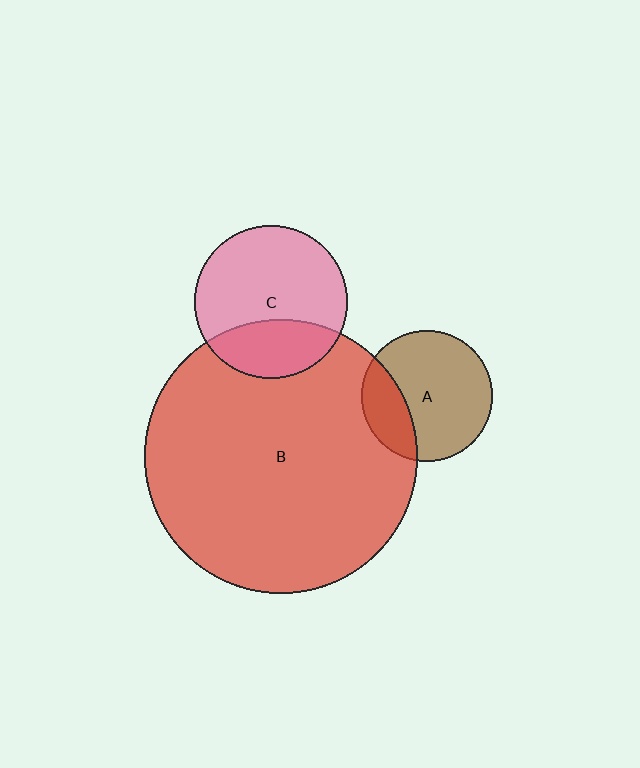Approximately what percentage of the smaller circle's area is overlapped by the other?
Approximately 25%.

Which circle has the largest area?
Circle B (red).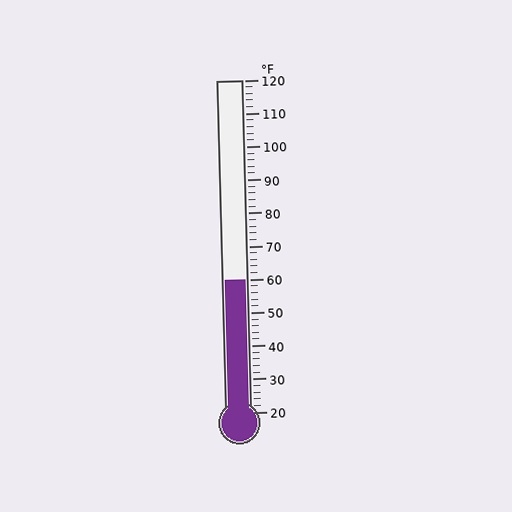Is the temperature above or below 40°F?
The temperature is above 40°F.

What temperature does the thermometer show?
The thermometer shows approximately 60°F.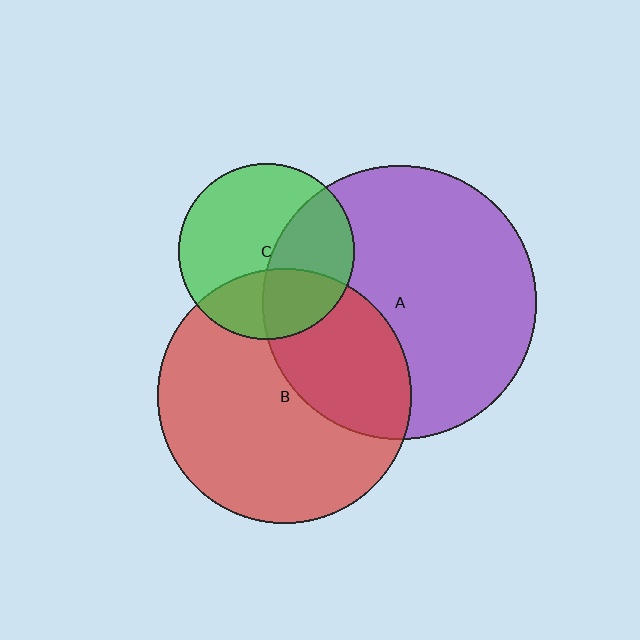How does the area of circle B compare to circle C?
Approximately 2.1 times.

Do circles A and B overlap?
Yes.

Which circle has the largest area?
Circle A (purple).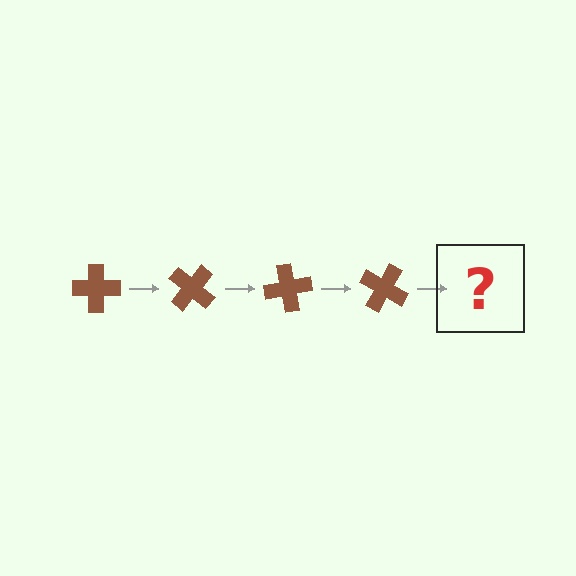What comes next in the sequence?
The next element should be a brown cross rotated 160 degrees.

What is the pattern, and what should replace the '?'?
The pattern is that the cross rotates 40 degrees each step. The '?' should be a brown cross rotated 160 degrees.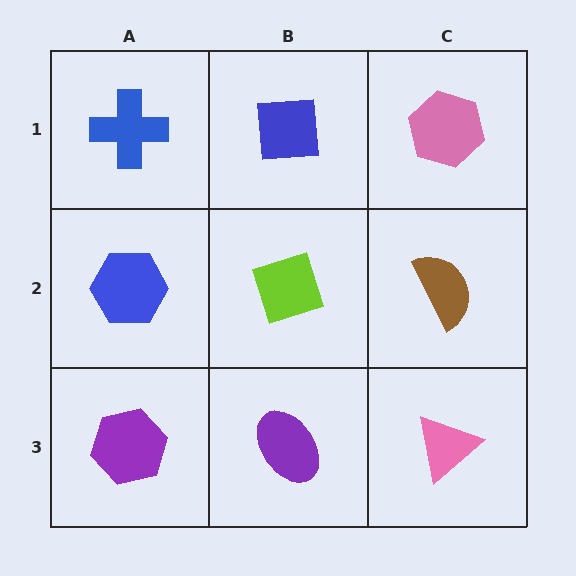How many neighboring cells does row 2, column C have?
3.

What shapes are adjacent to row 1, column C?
A brown semicircle (row 2, column C), a blue square (row 1, column B).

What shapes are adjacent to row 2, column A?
A blue cross (row 1, column A), a purple hexagon (row 3, column A), a lime diamond (row 2, column B).